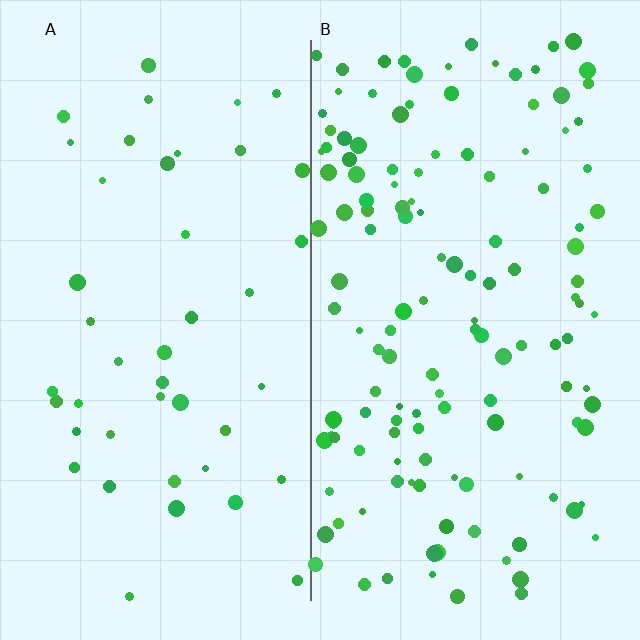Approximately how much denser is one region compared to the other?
Approximately 3.1× — region B over region A.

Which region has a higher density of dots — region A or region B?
B (the right).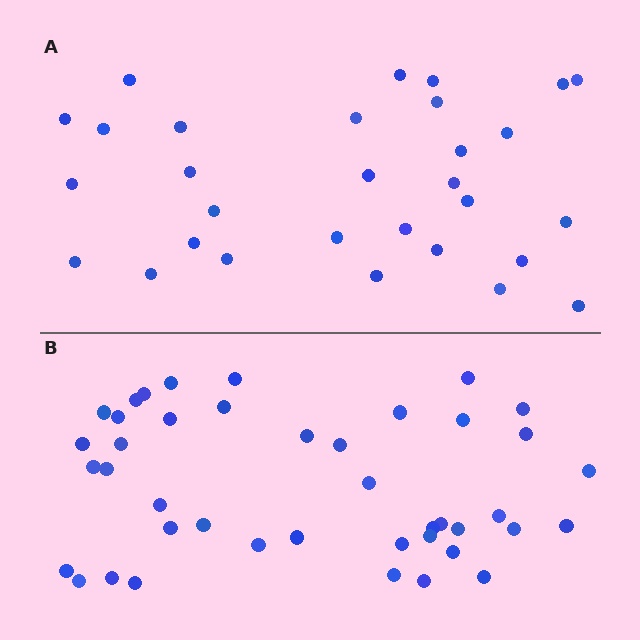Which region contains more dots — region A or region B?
Region B (the bottom region) has more dots.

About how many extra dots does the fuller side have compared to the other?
Region B has roughly 12 or so more dots than region A.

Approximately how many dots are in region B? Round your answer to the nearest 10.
About 40 dots. (The exact count is 42, which rounds to 40.)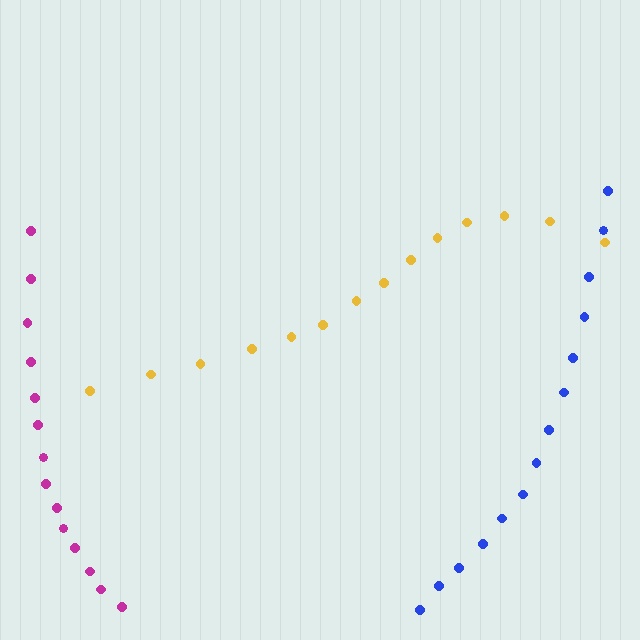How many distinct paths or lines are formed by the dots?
There are 3 distinct paths.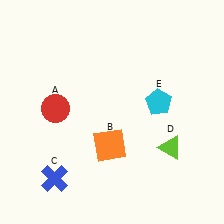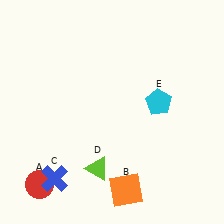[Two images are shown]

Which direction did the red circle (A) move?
The red circle (A) moved down.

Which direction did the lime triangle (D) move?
The lime triangle (D) moved left.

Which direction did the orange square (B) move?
The orange square (B) moved down.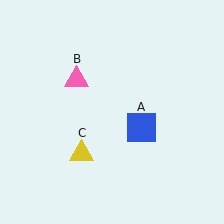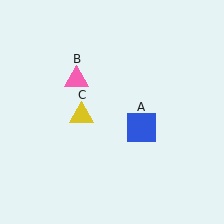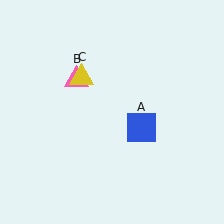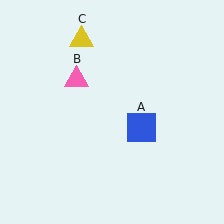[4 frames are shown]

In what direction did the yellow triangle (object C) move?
The yellow triangle (object C) moved up.